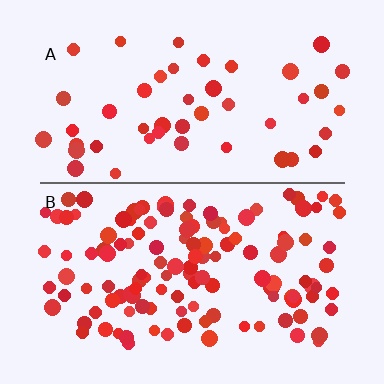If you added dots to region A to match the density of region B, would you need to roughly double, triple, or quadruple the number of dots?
Approximately triple.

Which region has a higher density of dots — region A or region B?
B (the bottom).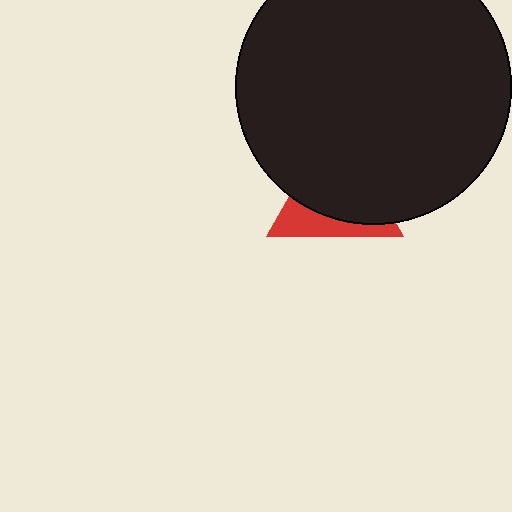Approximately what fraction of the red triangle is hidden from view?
Roughly 68% of the red triangle is hidden behind the black circle.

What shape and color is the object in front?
The object in front is a black circle.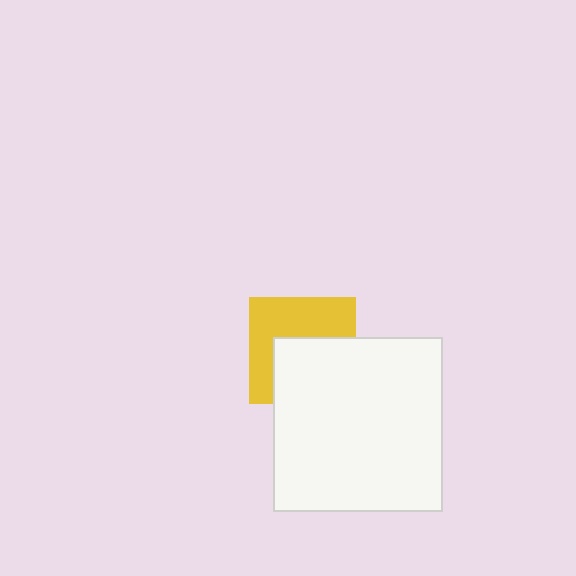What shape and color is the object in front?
The object in front is a white rectangle.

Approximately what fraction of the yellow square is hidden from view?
Roughly 48% of the yellow square is hidden behind the white rectangle.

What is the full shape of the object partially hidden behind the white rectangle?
The partially hidden object is a yellow square.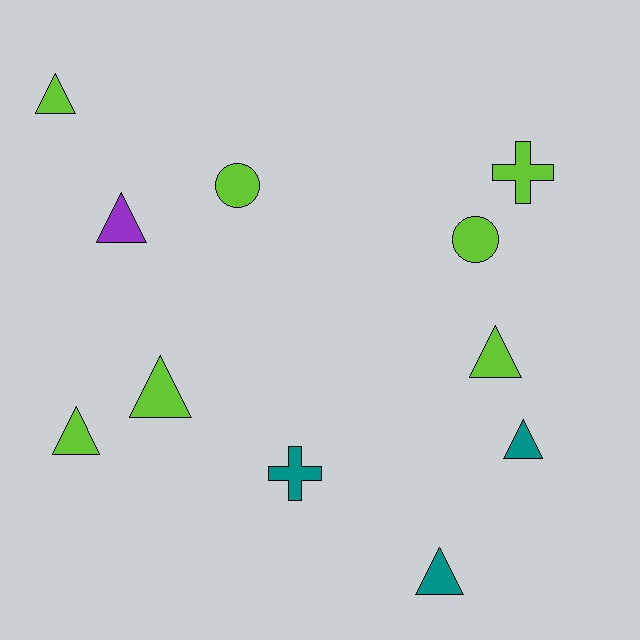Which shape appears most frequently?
Triangle, with 7 objects.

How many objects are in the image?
There are 11 objects.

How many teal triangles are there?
There are 2 teal triangles.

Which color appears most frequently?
Lime, with 7 objects.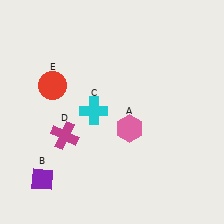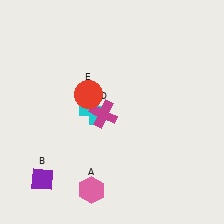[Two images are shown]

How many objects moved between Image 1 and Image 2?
3 objects moved between the two images.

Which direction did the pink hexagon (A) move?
The pink hexagon (A) moved down.